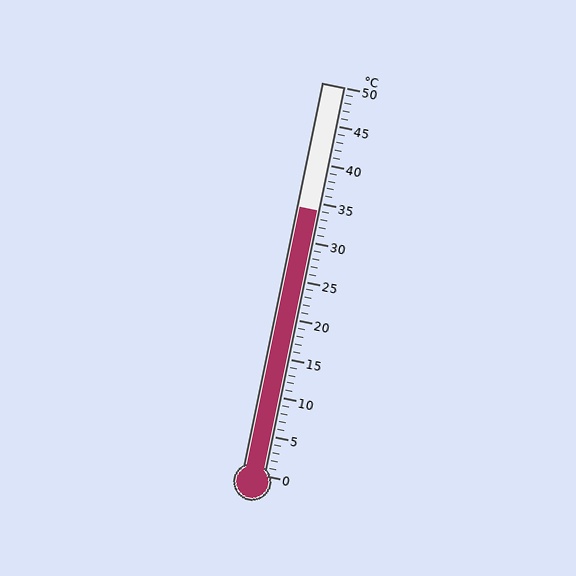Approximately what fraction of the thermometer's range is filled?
The thermometer is filled to approximately 70% of its range.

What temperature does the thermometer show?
The thermometer shows approximately 34°C.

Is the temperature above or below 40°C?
The temperature is below 40°C.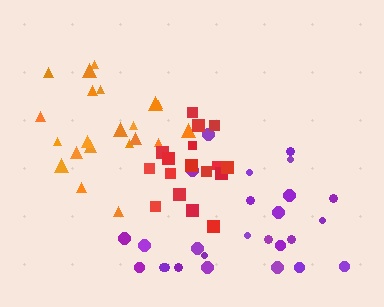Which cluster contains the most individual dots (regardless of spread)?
Purple (26).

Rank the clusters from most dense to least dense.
red, orange, purple.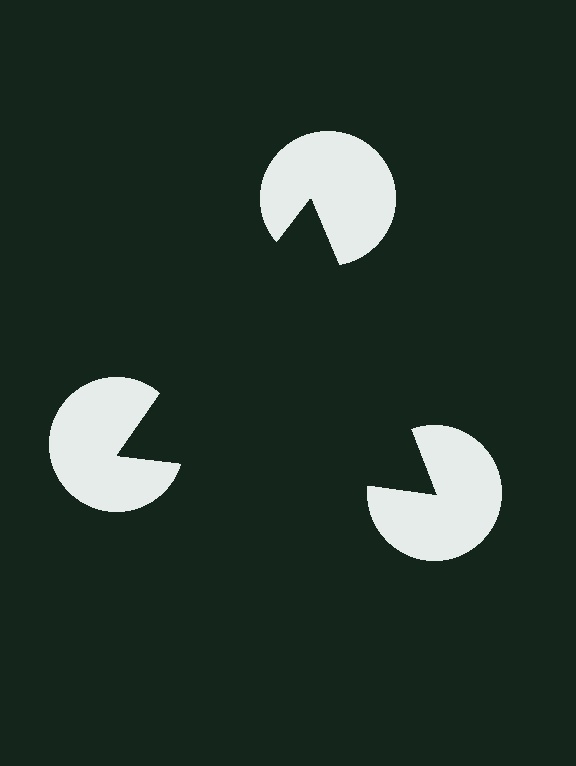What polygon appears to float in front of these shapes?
An illusory triangle — its edges are inferred from the aligned wedge cuts in the pac-man discs, not physically drawn.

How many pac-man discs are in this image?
There are 3 — one at each vertex of the illusory triangle.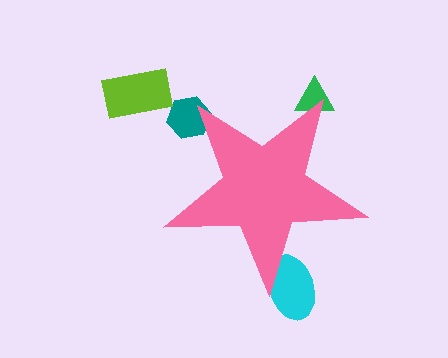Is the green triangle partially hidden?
Yes, the green triangle is partially hidden behind the pink star.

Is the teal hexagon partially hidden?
Yes, the teal hexagon is partially hidden behind the pink star.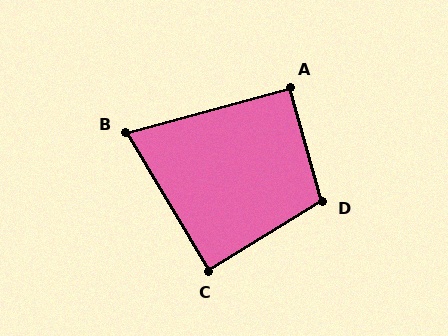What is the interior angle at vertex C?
Approximately 90 degrees (approximately right).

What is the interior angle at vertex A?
Approximately 90 degrees (approximately right).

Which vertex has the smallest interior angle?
B, at approximately 75 degrees.